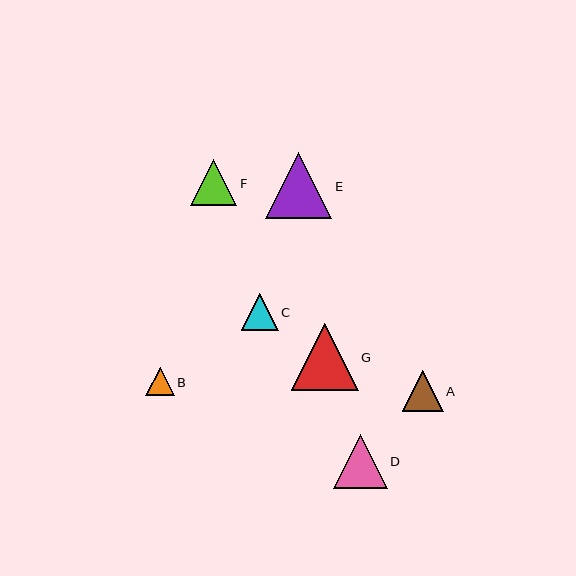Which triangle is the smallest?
Triangle B is the smallest with a size of approximately 29 pixels.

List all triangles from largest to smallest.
From largest to smallest: G, E, D, F, A, C, B.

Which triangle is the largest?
Triangle G is the largest with a size of approximately 67 pixels.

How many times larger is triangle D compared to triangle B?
Triangle D is approximately 1.9 times the size of triangle B.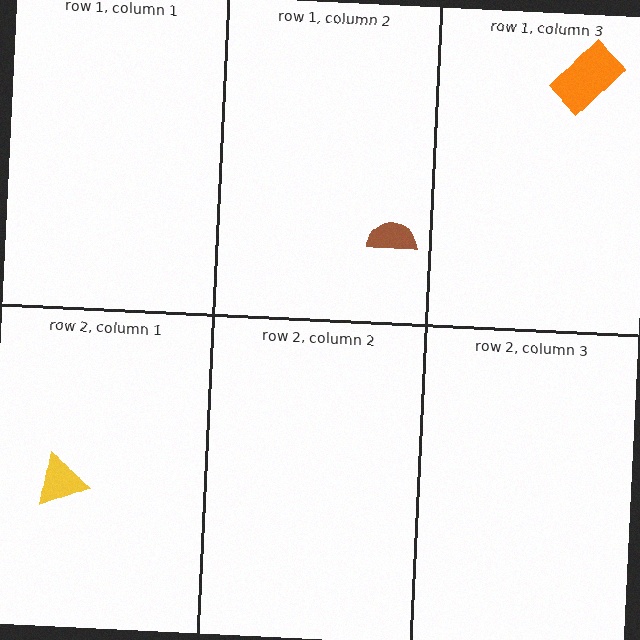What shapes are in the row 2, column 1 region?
The yellow triangle.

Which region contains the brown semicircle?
The row 1, column 2 region.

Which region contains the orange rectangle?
The row 1, column 3 region.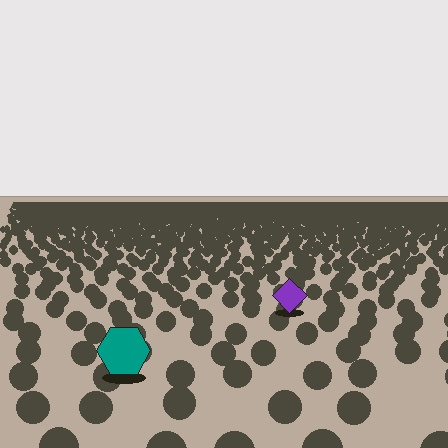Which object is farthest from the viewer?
The purple diamond is farthest from the viewer. It appears smaller and the ground texture around it is denser.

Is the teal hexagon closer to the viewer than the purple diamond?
Yes. The teal hexagon is closer — you can tell from the texture gradient: the ground texture is coarser near it.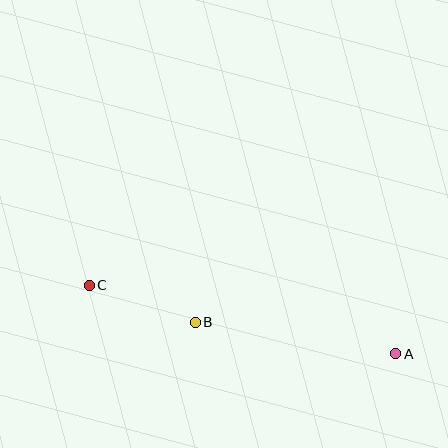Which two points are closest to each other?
Points B and C are closest to each other.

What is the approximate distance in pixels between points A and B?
The distance between A and B is approximately 203 pixels.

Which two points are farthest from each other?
Points A and C are farthest from each other.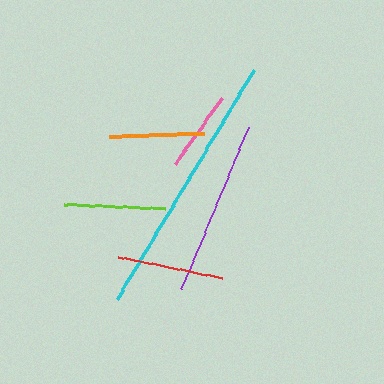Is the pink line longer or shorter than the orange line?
The orange line is longer than the pink line.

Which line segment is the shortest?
The pink line is the shortest at approximately 81 pixels.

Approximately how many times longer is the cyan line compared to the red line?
The cyan line is approximately 2.5 times the length of the red line.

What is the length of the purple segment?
The purple segment is approximately 177 pixels long.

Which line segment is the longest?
The cyan line is the longest at approximately 267 pixels.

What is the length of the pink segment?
The pink segment is approximately 81 pixels long.